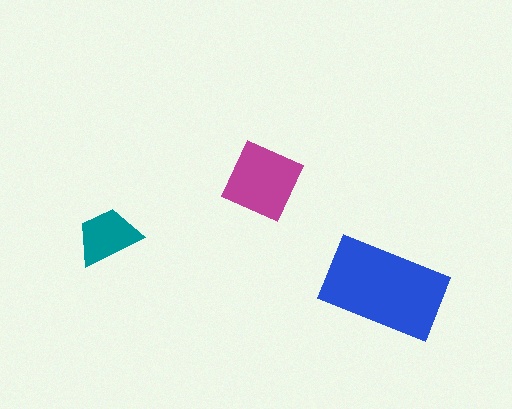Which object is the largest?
The blue rectangle.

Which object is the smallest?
The teal trapezoid.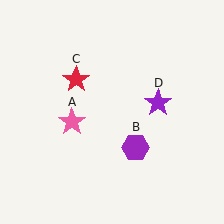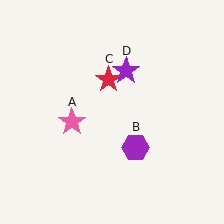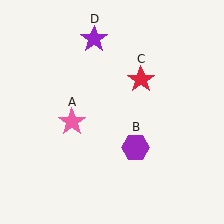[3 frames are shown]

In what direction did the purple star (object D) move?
The purple star (object D) moved up and to the left.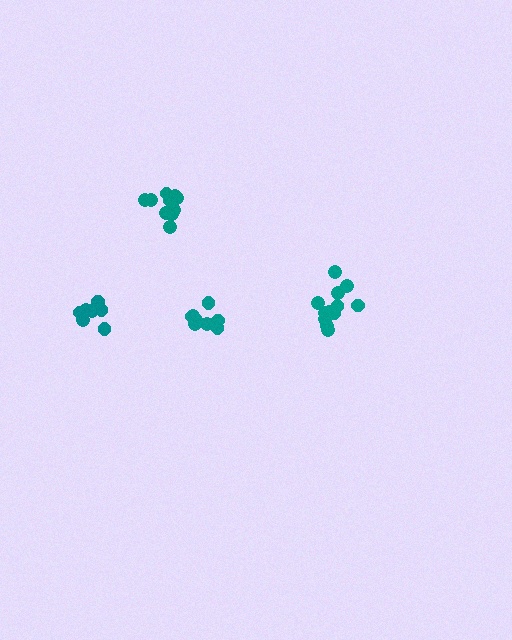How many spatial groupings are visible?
There are 4 spatial groupings.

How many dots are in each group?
Group 1: 11 dots, Group 2: 13 dots, Group 3: 7 dots, Group 4: 8 dots (39 total).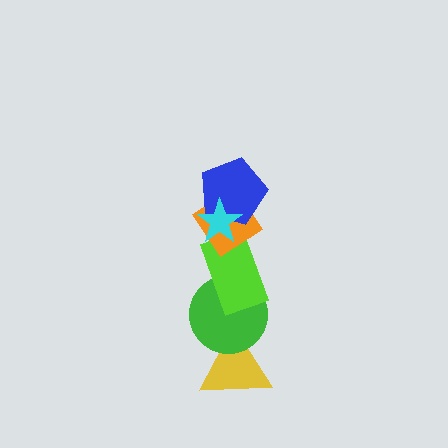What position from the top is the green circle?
The green circle is 5th from the top.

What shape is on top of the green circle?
The lime rectangle is on top of the green circle.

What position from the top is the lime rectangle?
The lime rectangle is 4th from the top.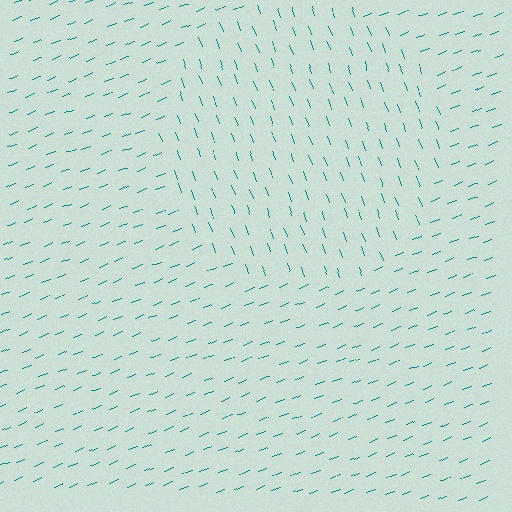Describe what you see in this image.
The image is filled with small teal line segments. A circle region in the image has lines oriented differently from the surrounding lines, creating a visible texture boundary.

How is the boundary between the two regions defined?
The boundary is defined purely by a change in line orientation (approximately 89 degrees difference). All lines are the same color and thickness.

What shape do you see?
I see a circle.